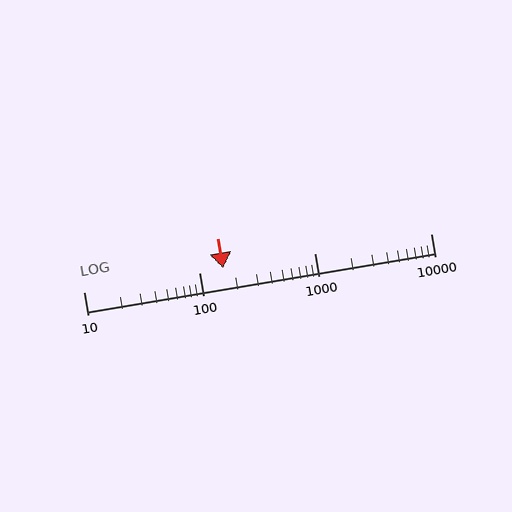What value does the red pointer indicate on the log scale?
The pointer indicates approximately 160.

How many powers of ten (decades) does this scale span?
The scale spans 3 decades, from 10 to 10000.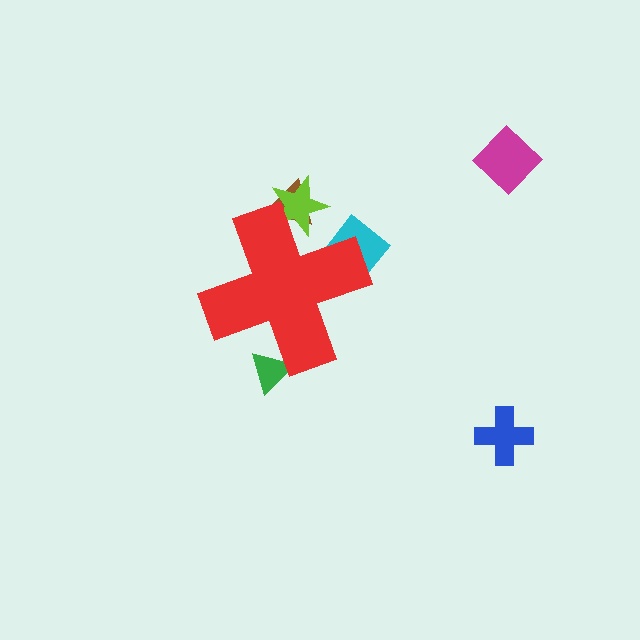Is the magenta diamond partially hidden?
No, the magenta diamond is fully visible.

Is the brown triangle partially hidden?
Yes, the brown triangle is partially hidden behind the red cross.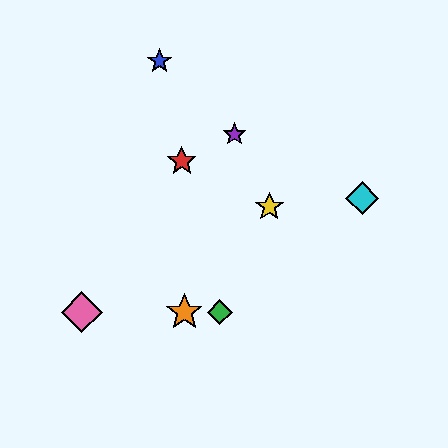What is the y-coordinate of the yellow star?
The yellow star is at y≈207.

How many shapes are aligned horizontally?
3 shapes (the green diamond, the orange star, the pink diamond) are aligned horizontally.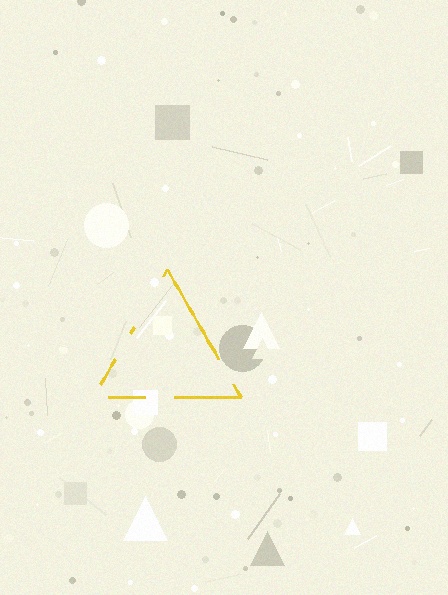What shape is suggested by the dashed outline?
The dashed outline suggests a triangle.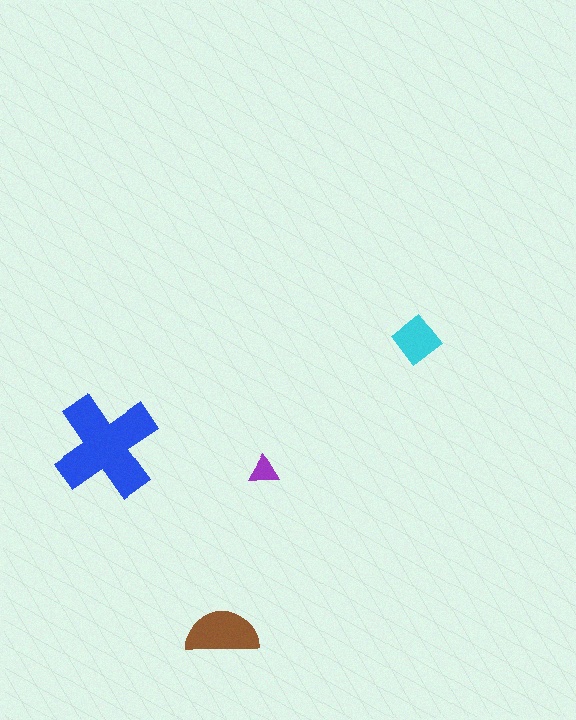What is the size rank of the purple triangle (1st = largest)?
4th.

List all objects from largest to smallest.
The blue cross, the brown semicircle, the cyan diamond, the purple triangle.